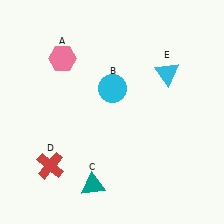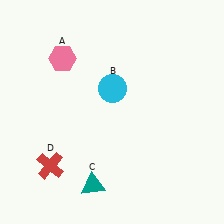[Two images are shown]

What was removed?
The cyan triangle (E) was removed in Image 2.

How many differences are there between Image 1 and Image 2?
There is 1 difference between the two images.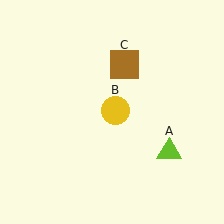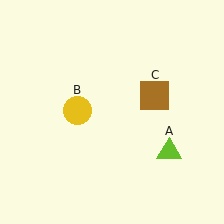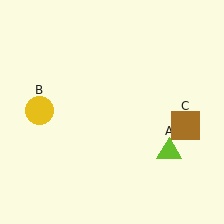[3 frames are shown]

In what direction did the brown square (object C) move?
The brown square (object C) moved down and to the right.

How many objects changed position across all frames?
2 objects changed position: yellow circle (object B), brown square (object C).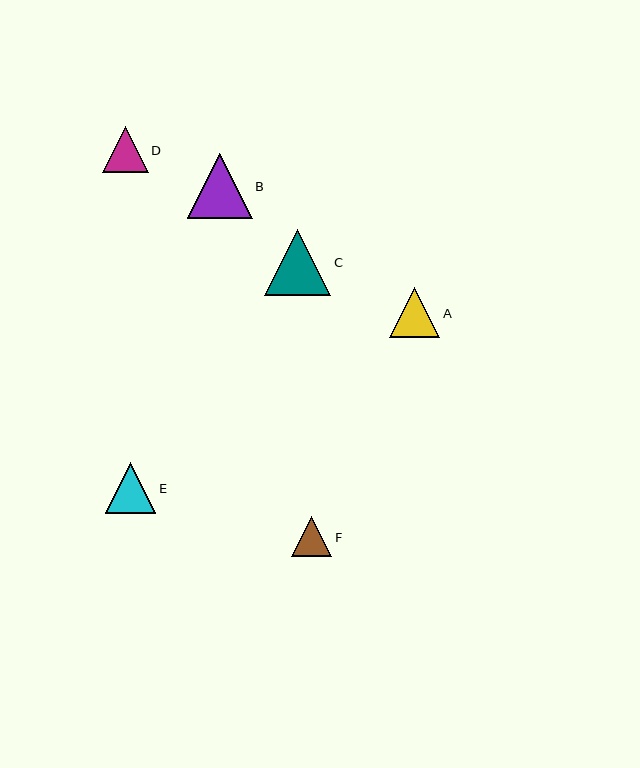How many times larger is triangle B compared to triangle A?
Triangle B is approximately 1.3 times the size of triangle A.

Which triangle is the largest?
Triangle C is the largest with a size of approximately 66 pixels.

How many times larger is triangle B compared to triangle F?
Triangle B is approximately 1.6 times the size of triangle F.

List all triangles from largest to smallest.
From largest to smallest: C, B, E, A, D, F.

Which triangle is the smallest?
Triangle F is the smallest with a size of approximately 40 pixels.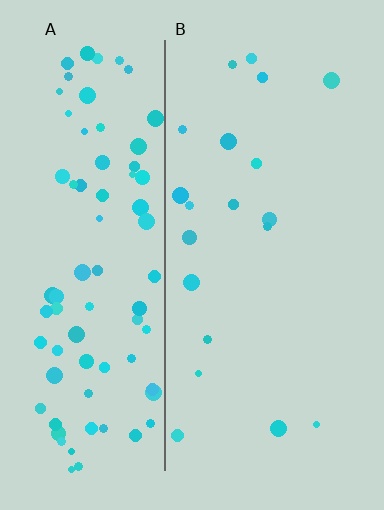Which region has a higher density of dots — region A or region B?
A (the left).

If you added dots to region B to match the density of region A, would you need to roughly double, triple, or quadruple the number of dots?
Approximately quadruple.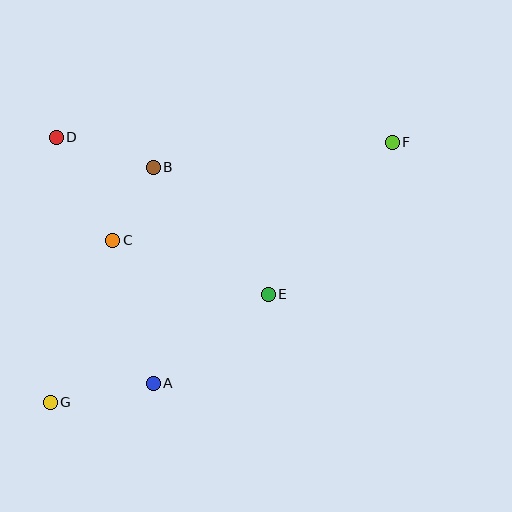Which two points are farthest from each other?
Points F and G are farthest from each other.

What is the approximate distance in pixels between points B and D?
The distance between B and D is approximately 101 pixels.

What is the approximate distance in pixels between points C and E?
The distance between C and E is approximately 165 pixels.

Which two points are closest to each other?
Points B and C are closest to each other.